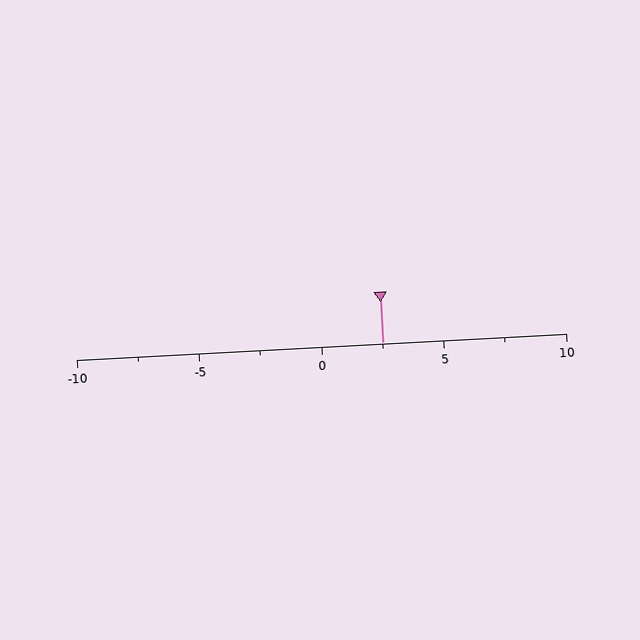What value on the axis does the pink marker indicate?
The marker indicates approximately 2.5.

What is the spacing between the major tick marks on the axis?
The major ticks are spaced 5 apart.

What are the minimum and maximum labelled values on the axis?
The axis runs from -10 to 10.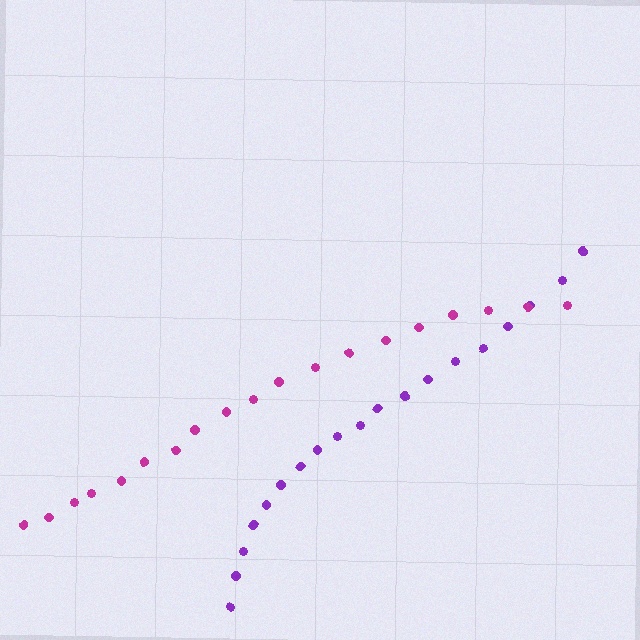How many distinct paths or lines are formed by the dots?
There are 2 distinct paths.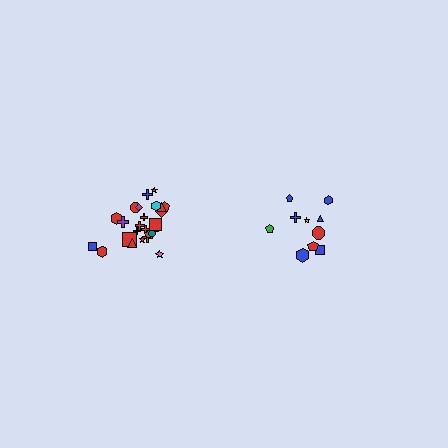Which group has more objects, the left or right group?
The left group.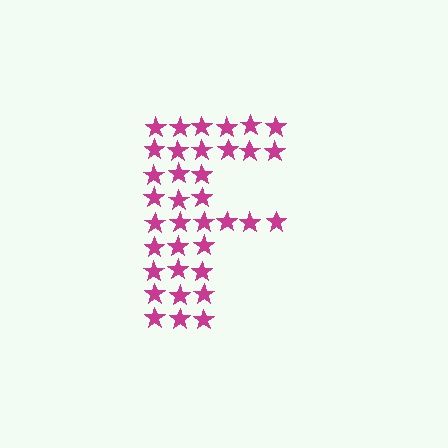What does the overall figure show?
The overall figure shows the letter F.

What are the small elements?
The small elements are stars.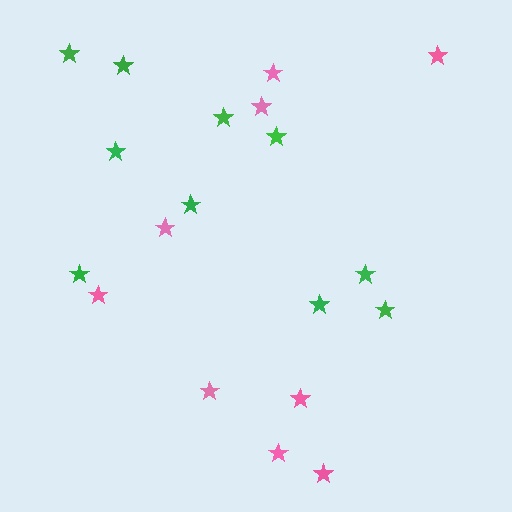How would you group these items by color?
There are 2 groups: one group of pink stars (9) and one group of green stars (10).